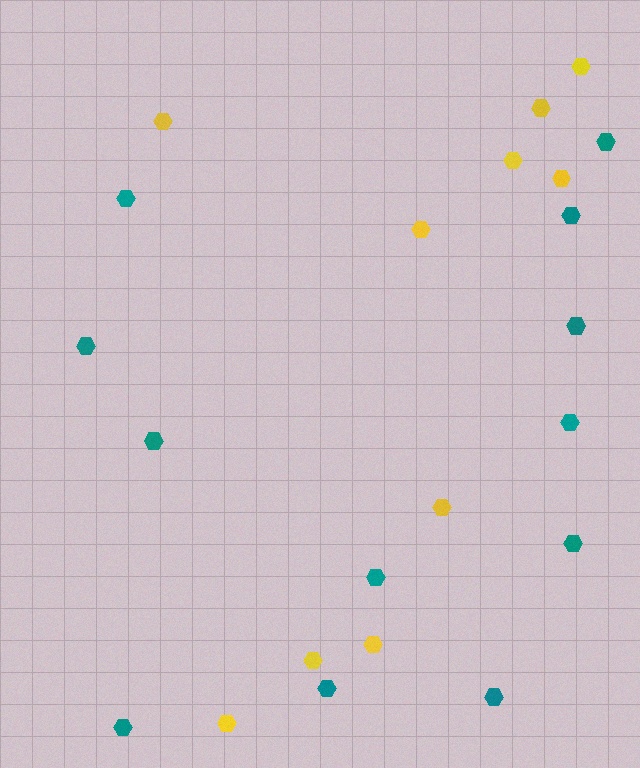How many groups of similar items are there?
There are 2 groups: one group of teal hexagons (12) and one group of yellow hexagons (10).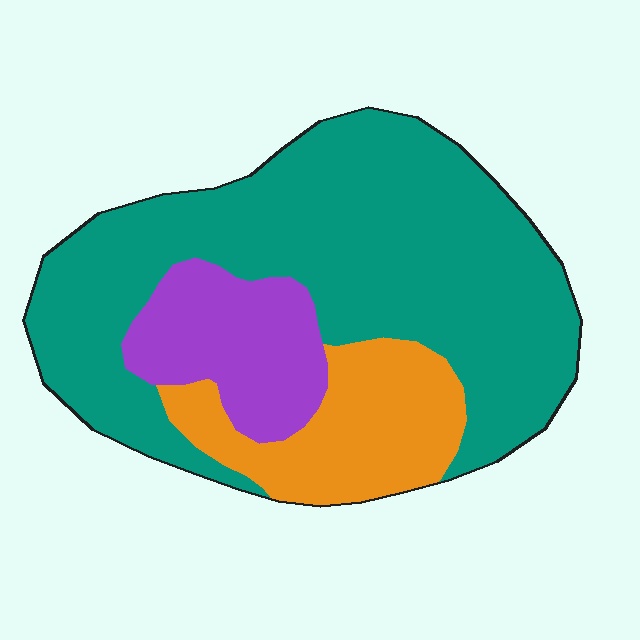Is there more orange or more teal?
Teal.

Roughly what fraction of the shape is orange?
Orange takes up less than a quarter of the shape.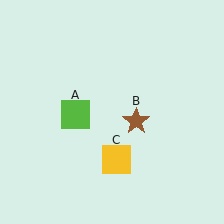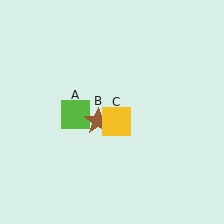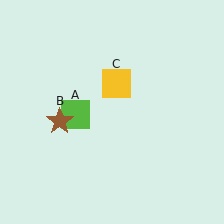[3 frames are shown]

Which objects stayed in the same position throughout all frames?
Lime square (object A) remained stationary.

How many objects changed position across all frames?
2 objects changed position: brown star (object B), yellow square (object C).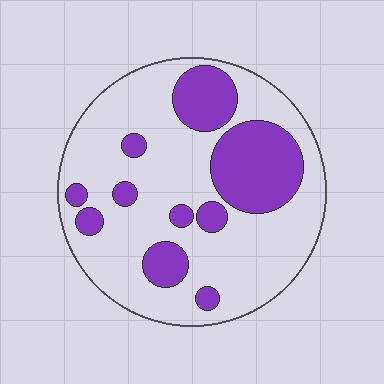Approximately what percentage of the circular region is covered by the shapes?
Approximately 30%.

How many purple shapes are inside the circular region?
10.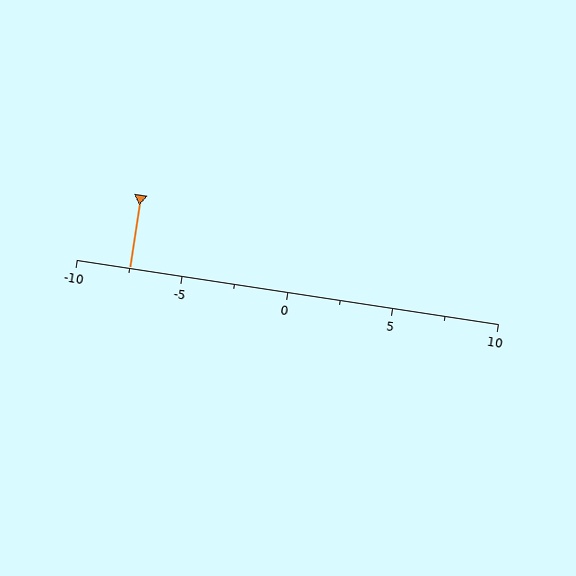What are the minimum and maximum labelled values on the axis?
The axis runs from -10 to 10.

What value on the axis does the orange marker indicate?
The marker indicates approximately -7.5.